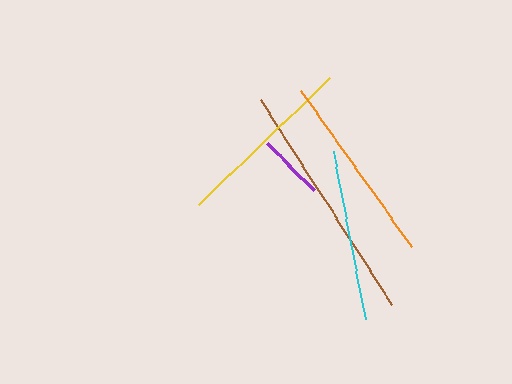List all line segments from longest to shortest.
From longest to shortest: brown, orange, yellow, cyan, purple.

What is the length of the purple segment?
The purple segment is approximately 67 pixels long.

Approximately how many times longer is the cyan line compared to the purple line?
The cyan line is approximately 2.6 times the length of the purple line.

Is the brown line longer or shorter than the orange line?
The brown line is longer than the orange line.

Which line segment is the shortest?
The purple line is the shortest at approximately 67 pixels.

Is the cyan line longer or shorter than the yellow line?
The yellow line is longer than the cyan line.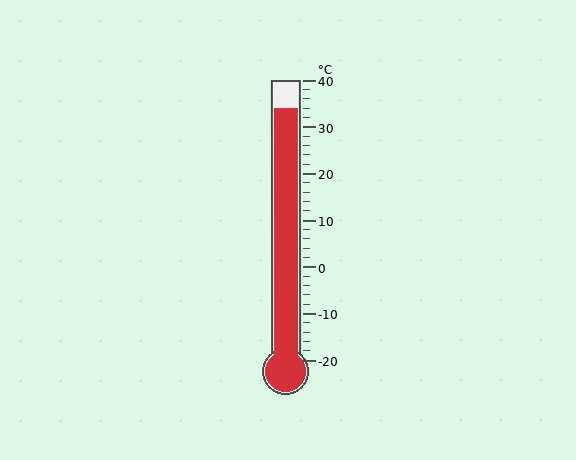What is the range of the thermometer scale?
The thermometer scale ranges from -20°C to 40°C.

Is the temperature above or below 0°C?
The temperature is above 0°C.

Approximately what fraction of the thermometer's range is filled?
The thermometer is filled to approximately 90% of its range.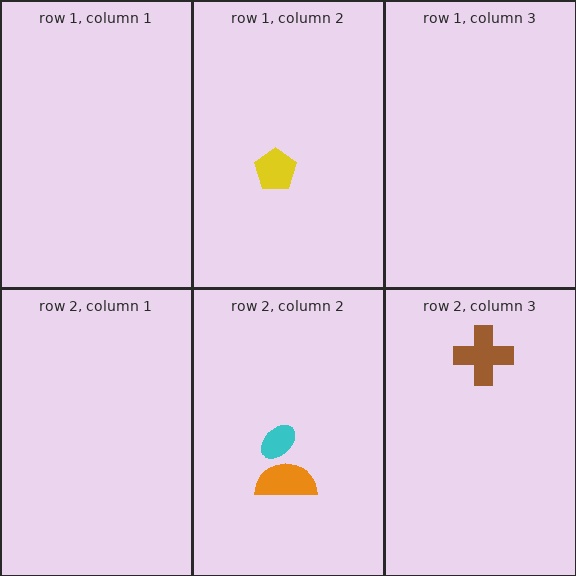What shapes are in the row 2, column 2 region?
The orange semicircle, the cyan ellipse.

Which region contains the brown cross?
The row 2, column 3 region.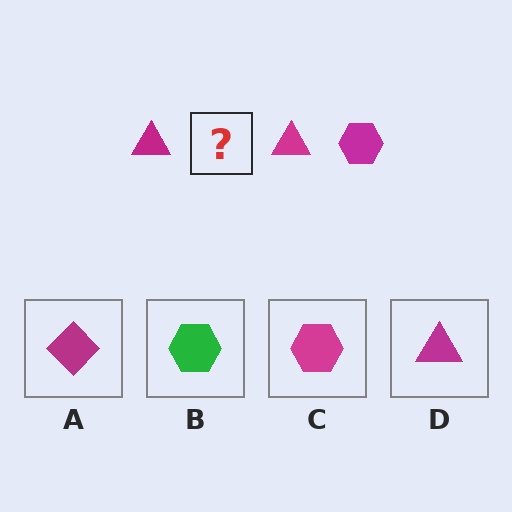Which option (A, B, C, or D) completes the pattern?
C.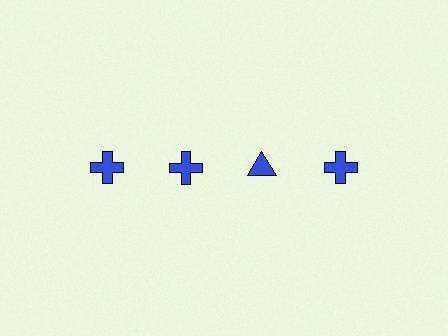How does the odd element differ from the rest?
It has a different shape: triangle instead of cross.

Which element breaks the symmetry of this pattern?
The blue triangle in the top row, center column breaks the symmetry. All other shapes are blue crosses.